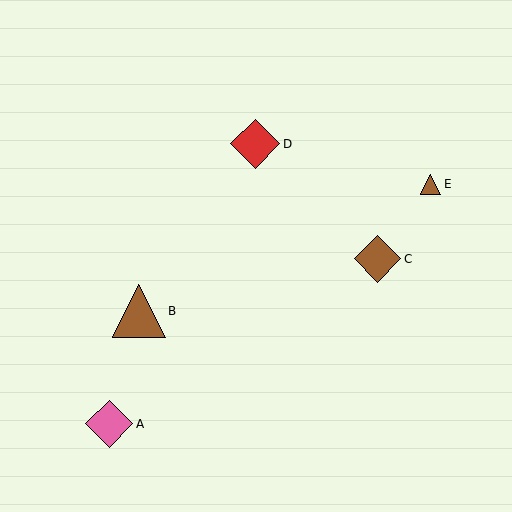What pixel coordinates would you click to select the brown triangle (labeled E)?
Click at (431, 184) to select the brown triangle E.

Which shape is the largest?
The brown triangle (labeled B) is the largest.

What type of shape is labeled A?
Shape A is a pink diamond.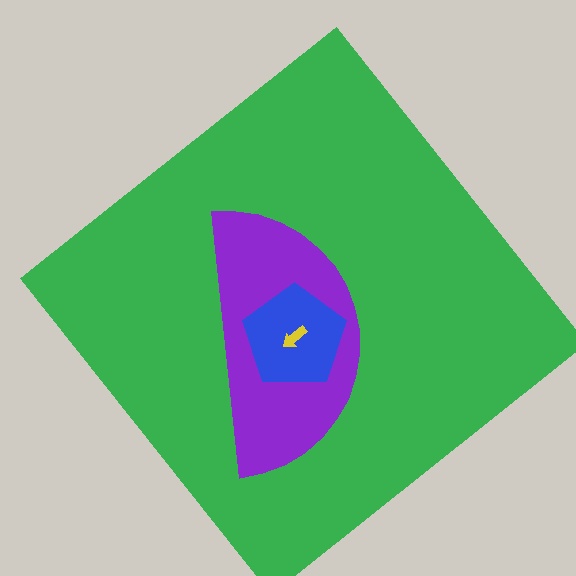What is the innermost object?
The yellow arrow.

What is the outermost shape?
The green diamond.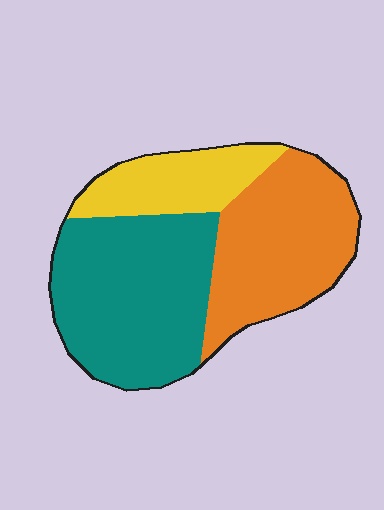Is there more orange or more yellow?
Orange.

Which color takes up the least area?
Yellow, at roughly 20%.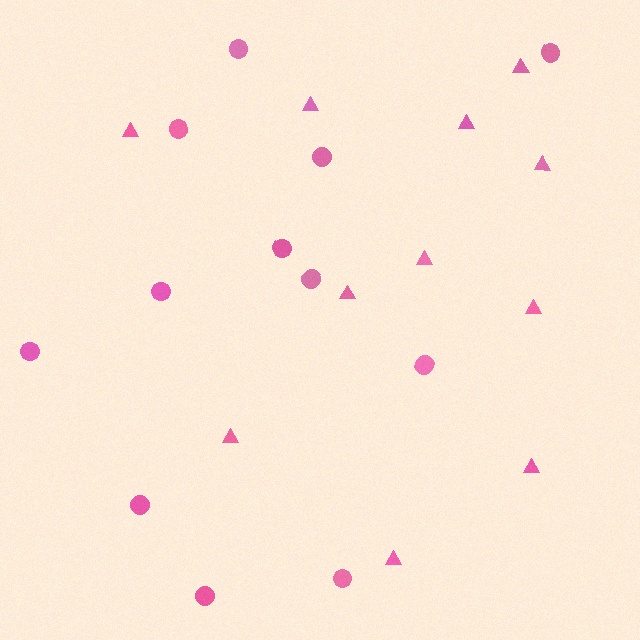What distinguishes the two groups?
There are 2 groups: one group of circles (12) and one group of triangles (11).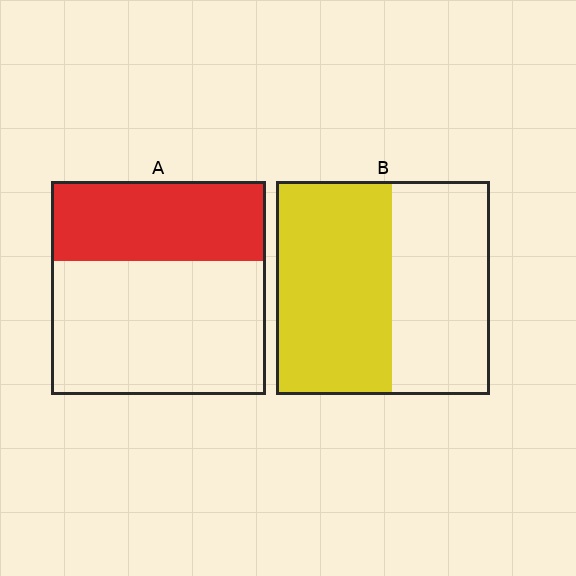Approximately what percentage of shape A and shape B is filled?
A is approximately 35% and B is approximately 55%.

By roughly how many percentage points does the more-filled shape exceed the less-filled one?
By roughly 15 percentage points (B over A).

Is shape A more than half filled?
No.